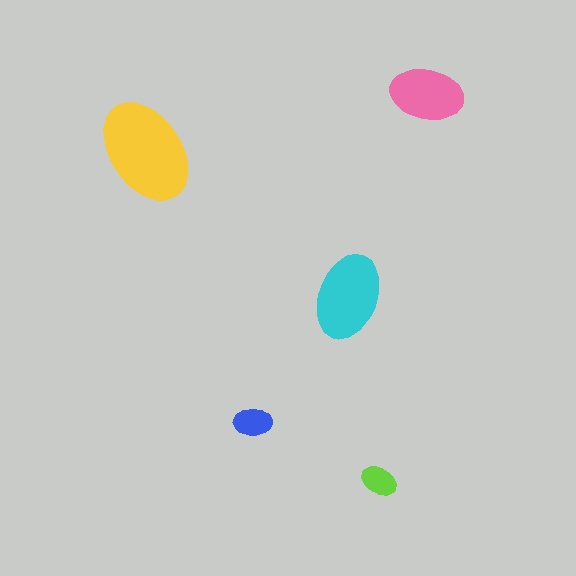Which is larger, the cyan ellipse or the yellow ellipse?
The yellow one.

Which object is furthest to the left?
The yellow ellipse is leftmost.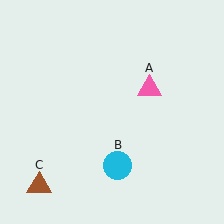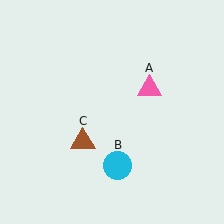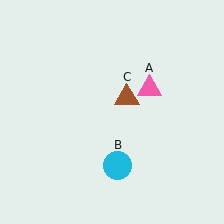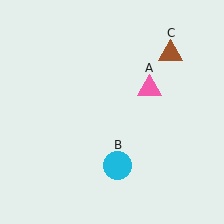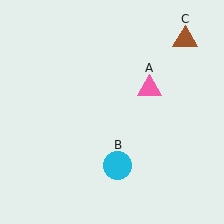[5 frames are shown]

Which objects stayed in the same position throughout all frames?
Pink triangle (object A) and cyan circle (object B) remained stationary.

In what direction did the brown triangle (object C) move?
The brown triangle (object C) moved up and to the right.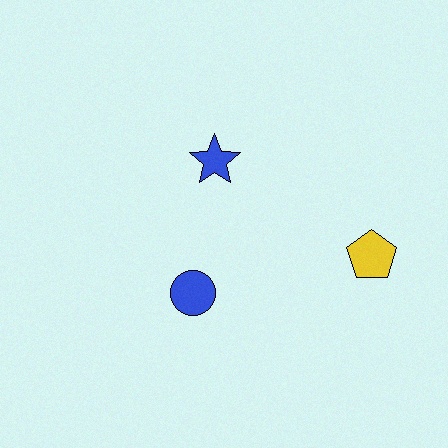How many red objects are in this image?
There are no red objects.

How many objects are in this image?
There are 3 objects.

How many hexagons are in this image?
There are no hexagons.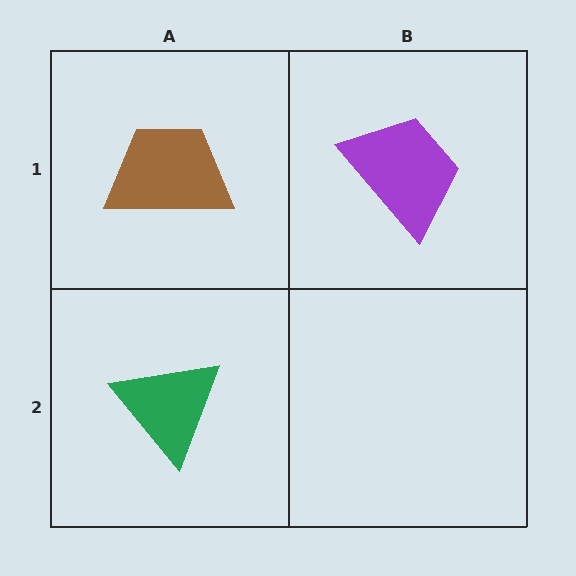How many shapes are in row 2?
1 shape.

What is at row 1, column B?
A purple trapezoid.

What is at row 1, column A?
A brown trapezoid.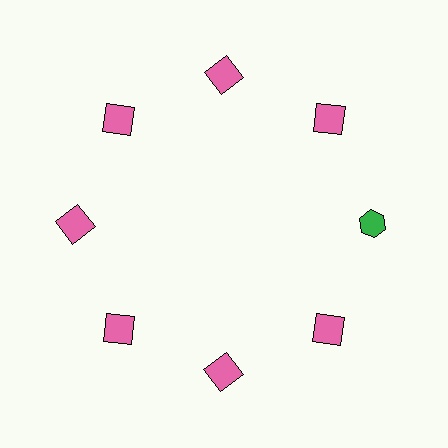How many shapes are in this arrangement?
There are 8 shapes arranged in a ring pattern.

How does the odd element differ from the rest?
It differs in both color (green instead of pink) and shape (hexagon instead of square).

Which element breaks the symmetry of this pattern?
The green hexagon at roughly the 3 o'clock position breaks the symmetry. All other shapes are pink squares.